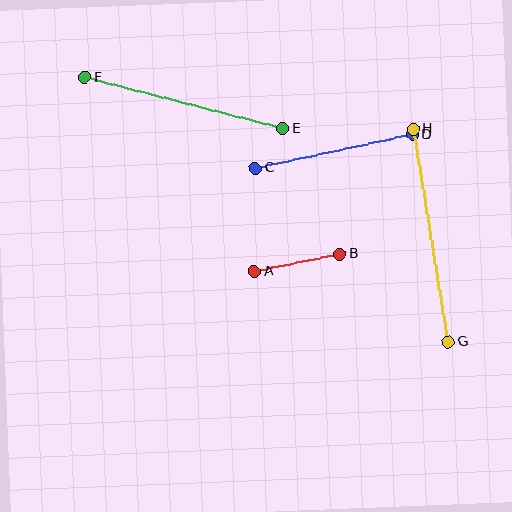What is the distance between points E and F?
The distance is approximately 205 pixels.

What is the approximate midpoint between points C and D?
The midpoint is at approximately (334, 151) pixels.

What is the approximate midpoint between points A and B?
The midpoint is at approximately (297, 263) pixels.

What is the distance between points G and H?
The distance is approximately 216 pixels.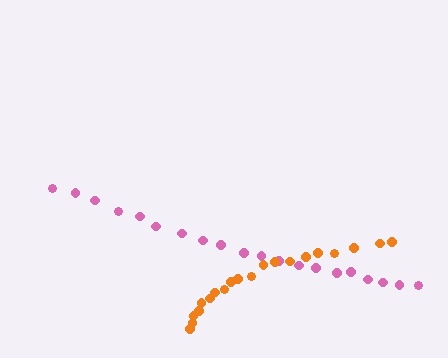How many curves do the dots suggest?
There are 2 distinct paths.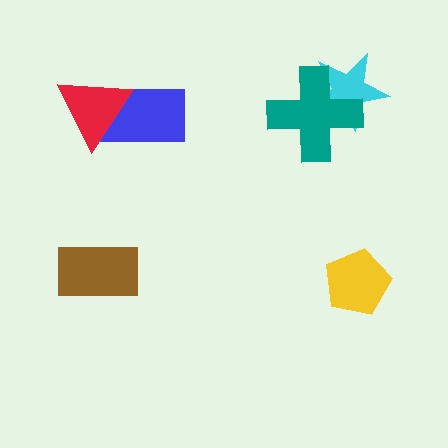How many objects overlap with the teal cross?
1 object overlaps with the teal cross.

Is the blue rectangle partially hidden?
Yes, it is partially covered by another shape.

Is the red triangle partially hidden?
No, no other shape covers it.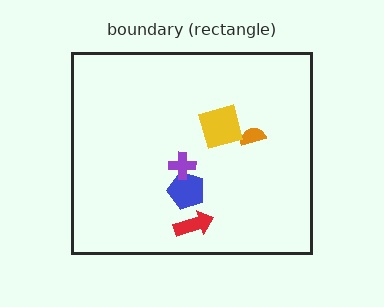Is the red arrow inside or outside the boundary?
Inside.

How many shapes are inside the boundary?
5 inside, 0 outside.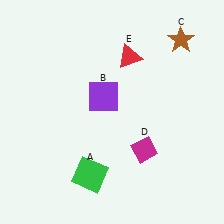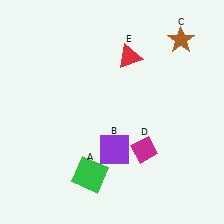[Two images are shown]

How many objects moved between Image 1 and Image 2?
1 object moved between the two images.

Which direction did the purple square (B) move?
The purple square (B) moved down.